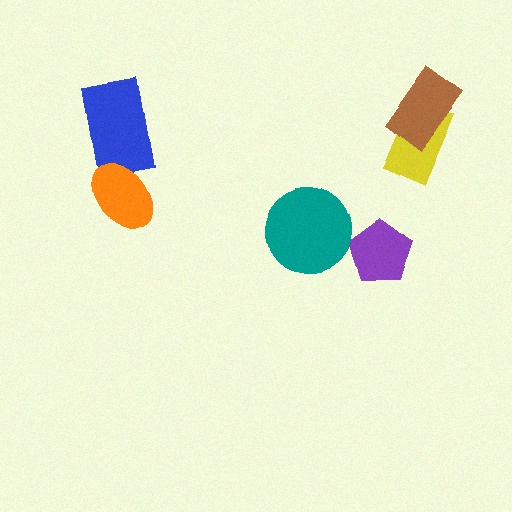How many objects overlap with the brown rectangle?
1 object overlaps with the brown rectangle.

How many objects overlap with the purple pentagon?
0 objects overlap with the purple pentagon.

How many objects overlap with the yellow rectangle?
1 object overlaps with the yellow rectangle.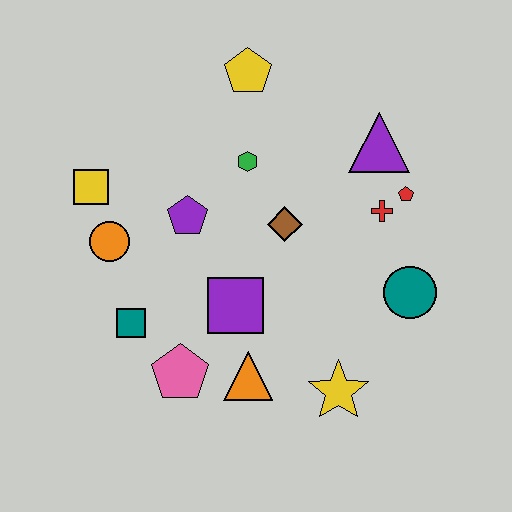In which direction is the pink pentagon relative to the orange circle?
The pink pentagon is below the orange circle.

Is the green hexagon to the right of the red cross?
No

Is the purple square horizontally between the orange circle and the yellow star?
Yes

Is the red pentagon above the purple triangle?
No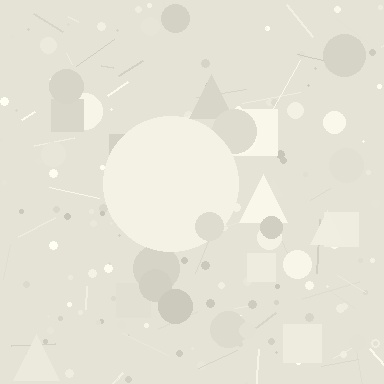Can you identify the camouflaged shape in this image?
The camouflaged shape is a circle.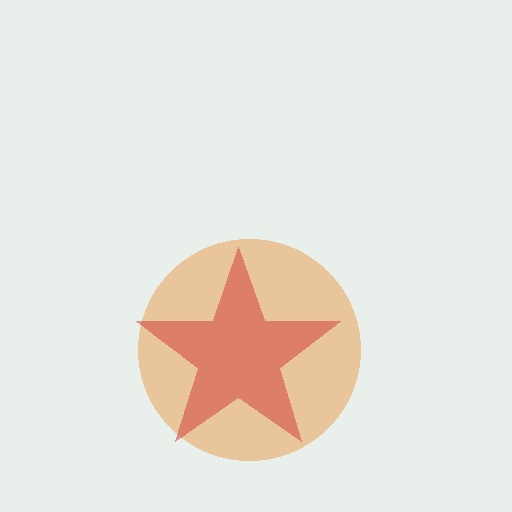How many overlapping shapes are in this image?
There are 2 overlapping shapes in the image.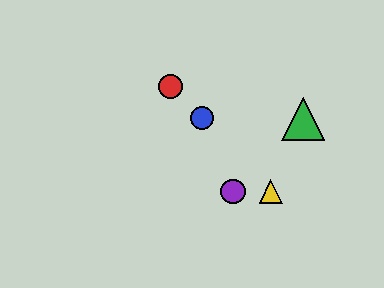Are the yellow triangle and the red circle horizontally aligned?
No, the yellow triangle is at y≈191 and the red circle is at y≈86.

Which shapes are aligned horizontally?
The yellow triangle, the purple circle are aligned horizontally.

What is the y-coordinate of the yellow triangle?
The yellow triangle is at y≈191.